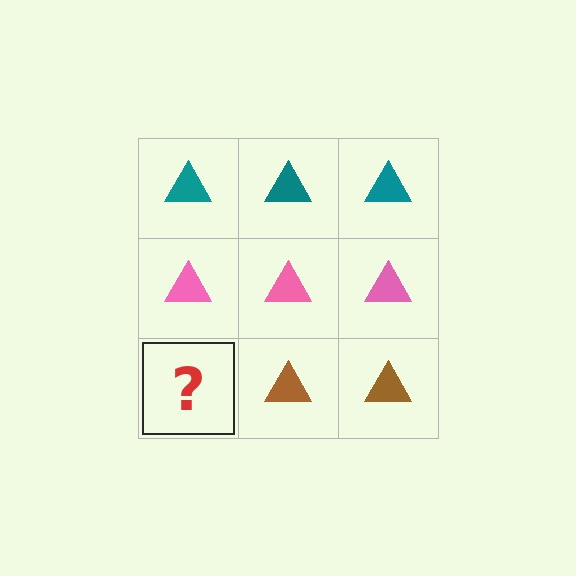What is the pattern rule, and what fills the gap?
The rule is that each row has a consistent color. The gap should be filled with a brown triangle.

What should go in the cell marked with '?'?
The missing cell should contain a brown triangle.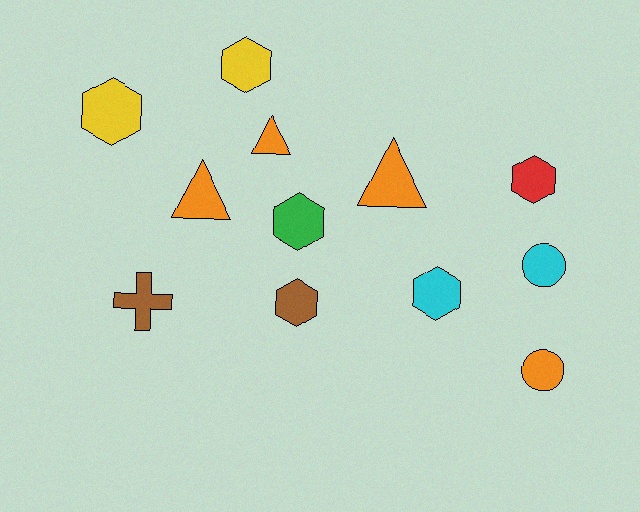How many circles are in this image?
There are 2 circles.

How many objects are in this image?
There are 12 objects.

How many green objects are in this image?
There is 1 green object.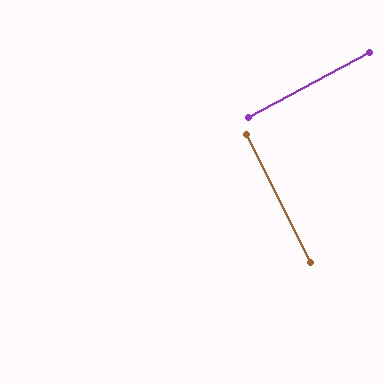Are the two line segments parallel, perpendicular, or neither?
Perpendicular — they meet at approximately 88°.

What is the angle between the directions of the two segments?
Approximately 88 degrees.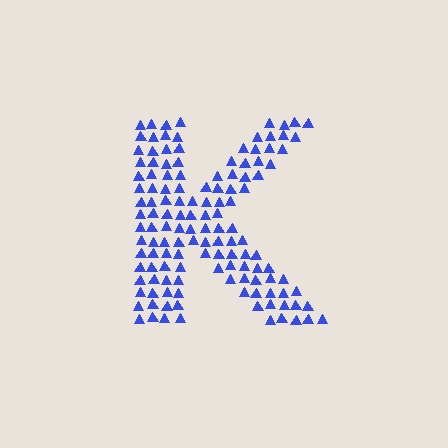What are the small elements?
The small elements are triangles.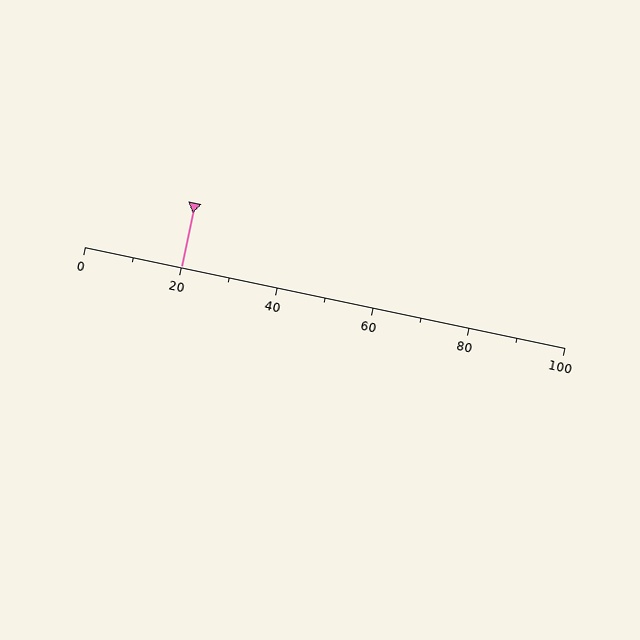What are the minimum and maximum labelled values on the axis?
The axis runs from 0 to 100.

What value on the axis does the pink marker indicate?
The marker indicates approximately 20.